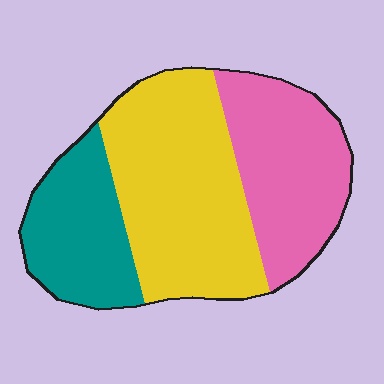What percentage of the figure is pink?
Pink covers around 30% of the figure.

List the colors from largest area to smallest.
From largest to smallest: yellow, pink, teal.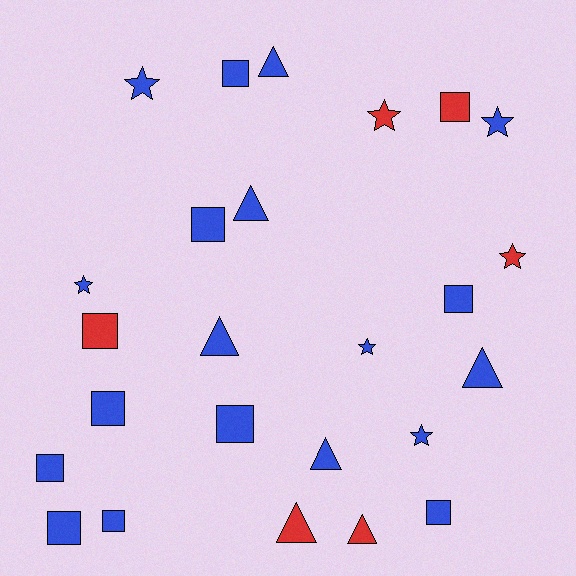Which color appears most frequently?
Blue, with 19 objects.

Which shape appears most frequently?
Square, with 11 objects.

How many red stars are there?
There are 2 red stars.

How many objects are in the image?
There are 25 objects.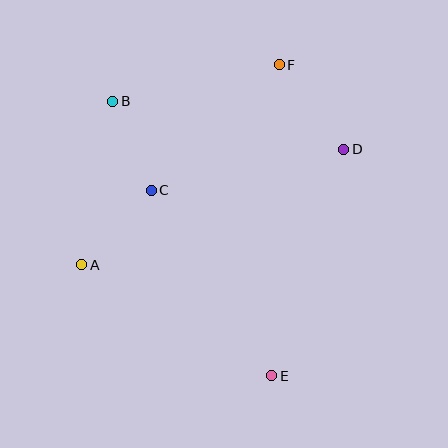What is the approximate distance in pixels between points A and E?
The distance between A and E is approximately 220 pixels.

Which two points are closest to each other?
Points B and C are closest to each other.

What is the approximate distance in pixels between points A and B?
The distance between A and B is approximately 166 pixels.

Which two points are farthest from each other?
Points B and E are farthest from each other.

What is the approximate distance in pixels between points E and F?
The distance between E and F is approximately 311 pixels.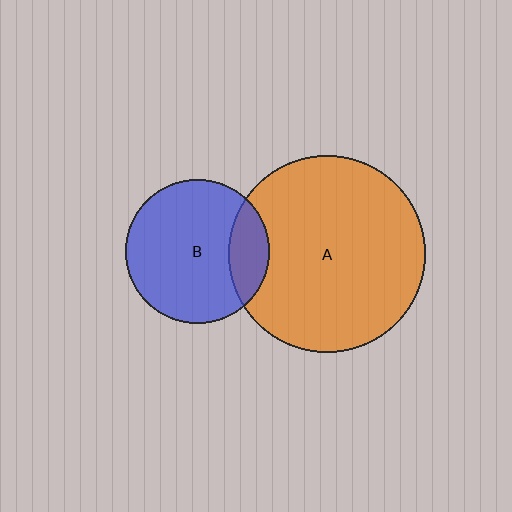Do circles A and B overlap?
Yes.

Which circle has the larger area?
Circle A (orange).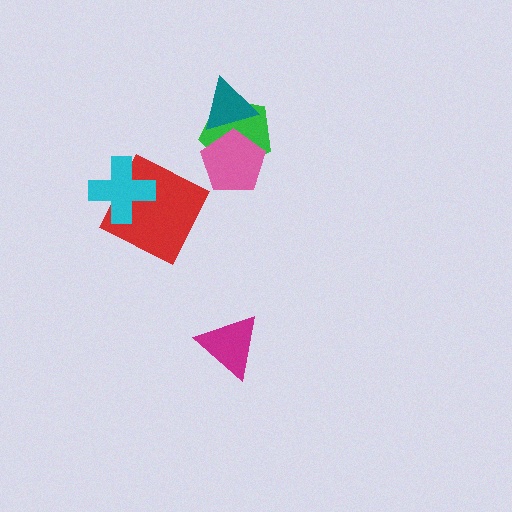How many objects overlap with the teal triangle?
2 objects overlap with the teal triangle.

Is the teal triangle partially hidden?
Yes, it is partially covered by another shape.